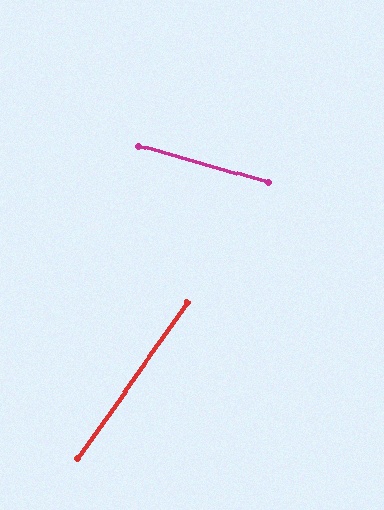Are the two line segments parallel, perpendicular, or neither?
Neither parallel nor perpendicular — they differ by about 71°.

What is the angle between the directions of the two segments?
Approximately 71 degrees.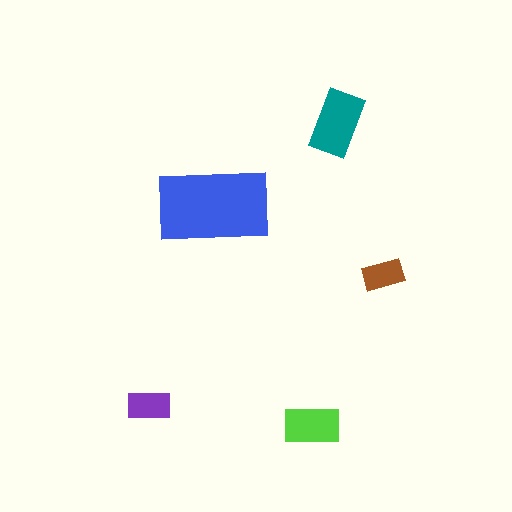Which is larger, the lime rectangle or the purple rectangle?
The lime one.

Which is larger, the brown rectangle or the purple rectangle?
The purple one.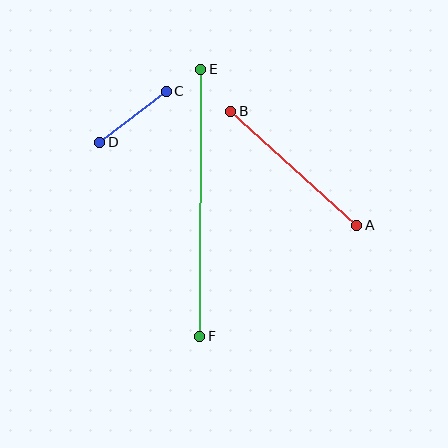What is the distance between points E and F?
The distance is approximately 267 pixels.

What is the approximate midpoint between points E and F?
The midpoint is at approximately (200, 203) pixels.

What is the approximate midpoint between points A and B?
The midpoint is at approximately (294, 168) pixels.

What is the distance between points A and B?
The distance is approximately 170 pixels.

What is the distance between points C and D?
The distance is approximately 84 pixels.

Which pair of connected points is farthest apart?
Points E and F are farthest apart.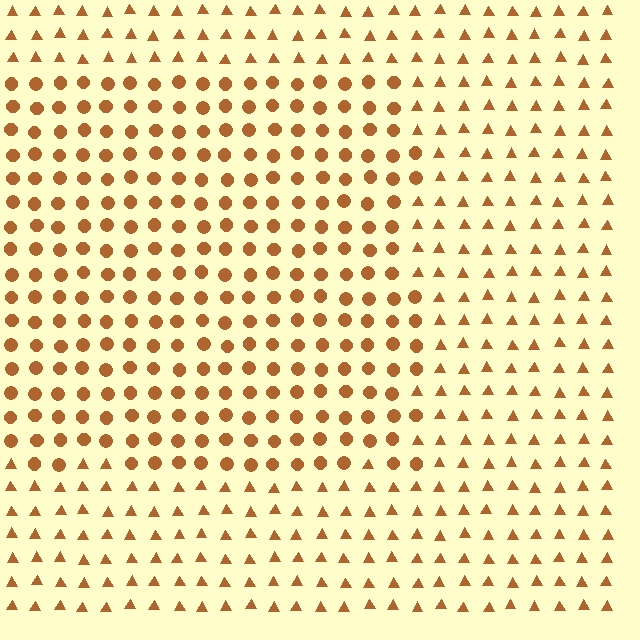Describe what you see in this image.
The image is filled with small brown elements arranged in a uniform grid. A rectangle-shaped region contains circles, while the surrounding area contains triangles. The boundary is defined purely by the change in element shape.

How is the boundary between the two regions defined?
The boundary is defined by a change in element shape: circles inside vs. triangles outside. All elements share the same color and spacing.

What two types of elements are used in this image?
The image uses circles inside the rectangle region and triangles outside it.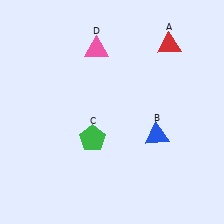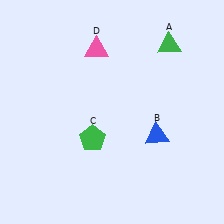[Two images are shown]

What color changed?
The triangle (A) changed from red in Image 1 to green in Image 2.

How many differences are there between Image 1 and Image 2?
There is 1 difference between the two images.